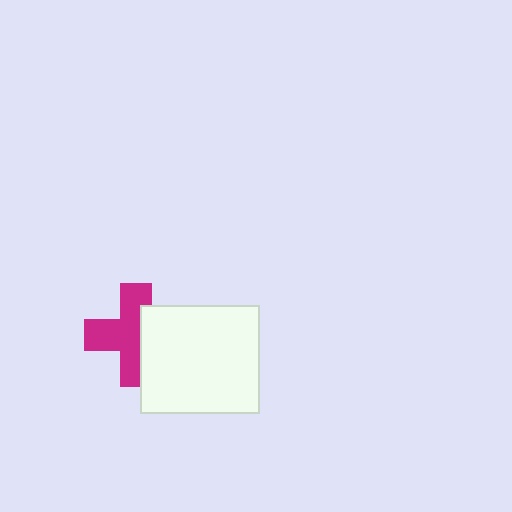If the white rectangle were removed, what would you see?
You would see the complete magenta cross.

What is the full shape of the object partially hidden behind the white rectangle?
The partially hidden object is a magenta cross.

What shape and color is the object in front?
The object in front is a white rectangle.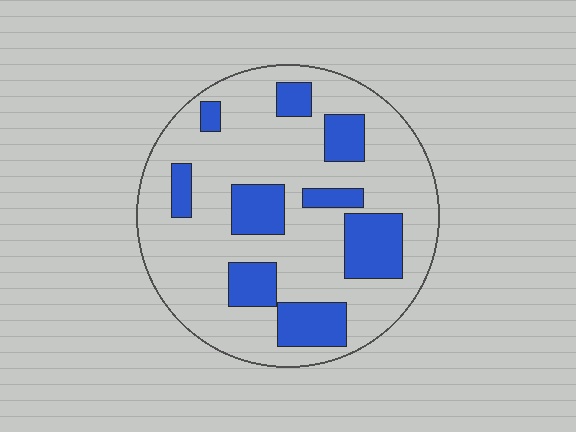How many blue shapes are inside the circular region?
9.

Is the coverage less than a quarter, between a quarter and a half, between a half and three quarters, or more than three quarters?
Between a quarter and a half.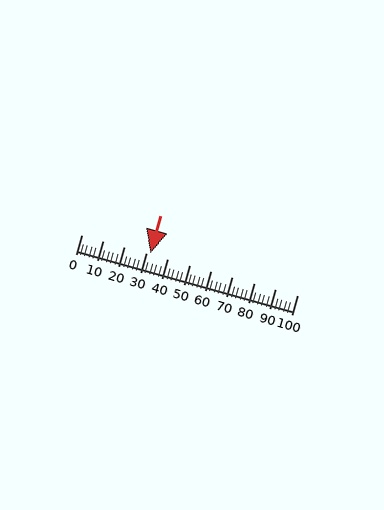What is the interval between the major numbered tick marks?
The major tick marks are spaced 10 units apart.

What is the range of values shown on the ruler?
The ruler shows values from 0 to 100.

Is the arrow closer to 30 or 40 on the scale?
The arrow is closer to 30.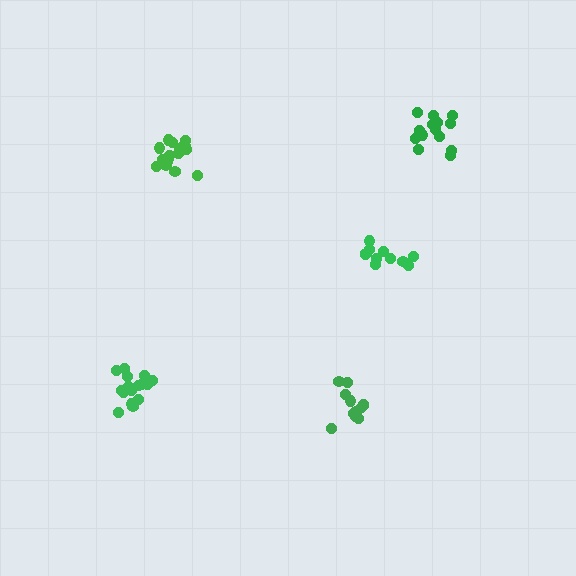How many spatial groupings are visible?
There are 5 spatial groupings.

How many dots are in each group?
Group 1: 13 dots, Group 2: 14 dots, Group 3: 17 dots, Group 4: 11 dots, Group 5: 17 dots (72 total).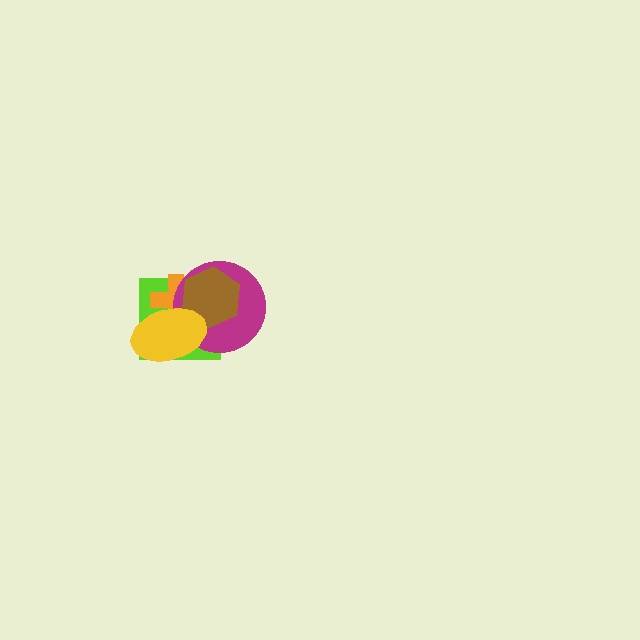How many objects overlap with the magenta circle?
4 objects overlap with the magenta circle.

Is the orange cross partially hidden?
Yes, it is partially covered by another shape.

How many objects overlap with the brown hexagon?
4 objects overlap with the brown hexagon.